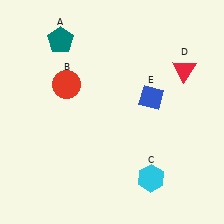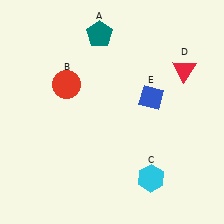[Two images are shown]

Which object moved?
The teal pentagon (A) moved right.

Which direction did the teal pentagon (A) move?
The teal pentagon (A) moved right.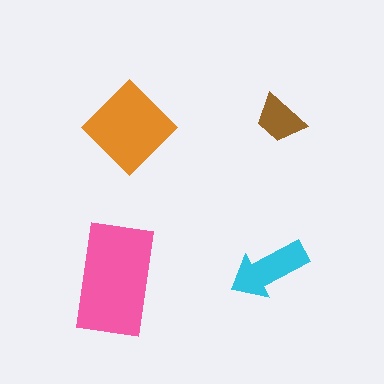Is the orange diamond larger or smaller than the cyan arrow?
Larger.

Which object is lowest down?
The pink rectangle is bottommost.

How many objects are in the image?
There are 4 objects in the image.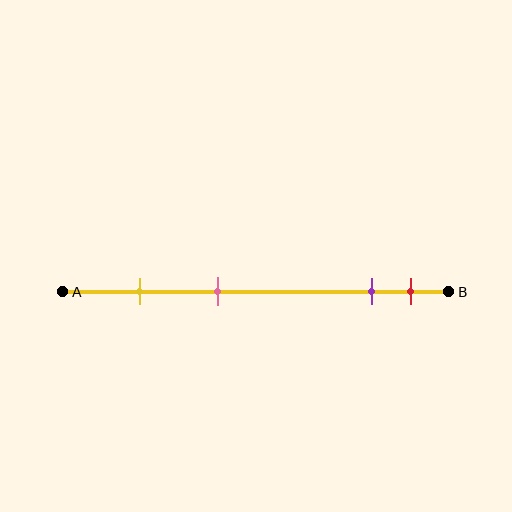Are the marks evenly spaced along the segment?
No, the marks are not evenly spaced.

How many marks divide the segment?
There are 4 marks dividing the segment.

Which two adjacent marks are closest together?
The purple and red marks are the closest adjacent pair.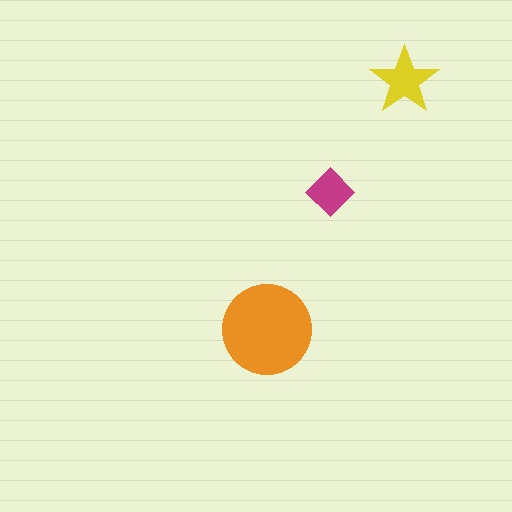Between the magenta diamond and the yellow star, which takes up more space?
The yellow star.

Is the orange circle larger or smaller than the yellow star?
Larger.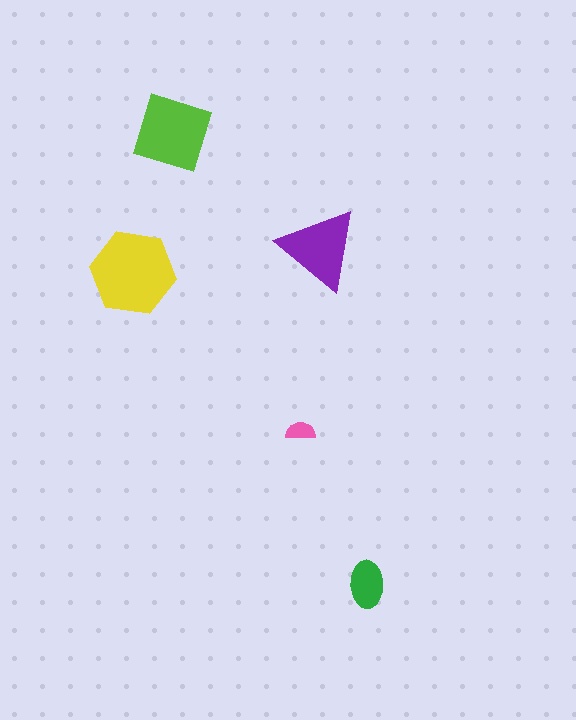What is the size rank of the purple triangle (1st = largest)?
3rd.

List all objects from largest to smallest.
The yellow hexagon, the lime diamond, the purple triangle, the green ellipse, the pink semicircle.